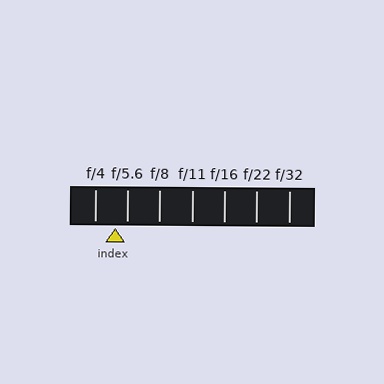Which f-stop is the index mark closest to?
The index mark is closest to f/5.6.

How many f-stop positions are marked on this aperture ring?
There are 7 f-stop positions marked.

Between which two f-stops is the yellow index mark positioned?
The index mark is between f/4 and f/5.6.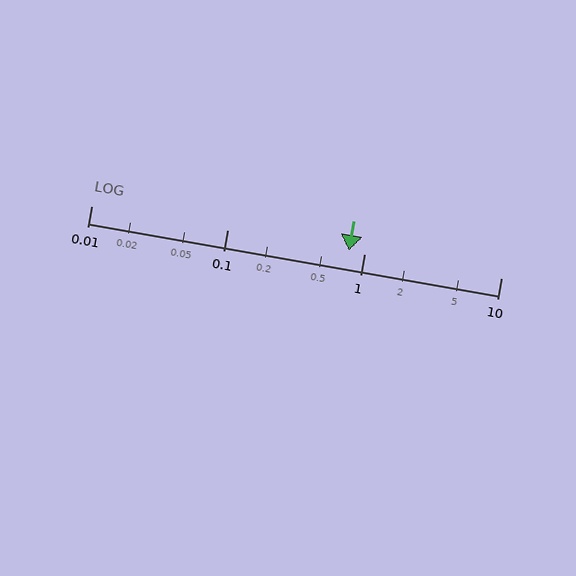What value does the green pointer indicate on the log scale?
The pointer indicates approximately 0.77.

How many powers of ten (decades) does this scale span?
The scale spans 3 decades, from 0.01 to 10.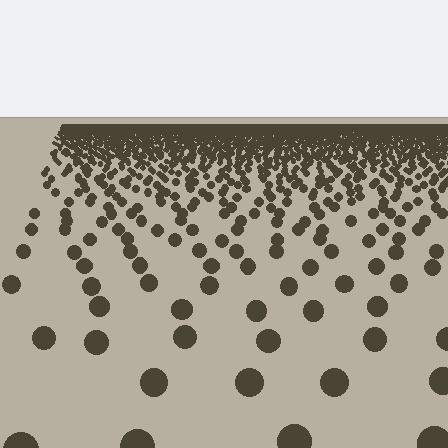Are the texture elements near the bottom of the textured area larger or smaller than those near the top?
Larger. Near the bottom, elements are closer to the viewer and appear at a bigger on-screen size.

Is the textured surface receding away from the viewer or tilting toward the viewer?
The surface is receding away from the viewer. Texture elements get smaller and denser toward the top.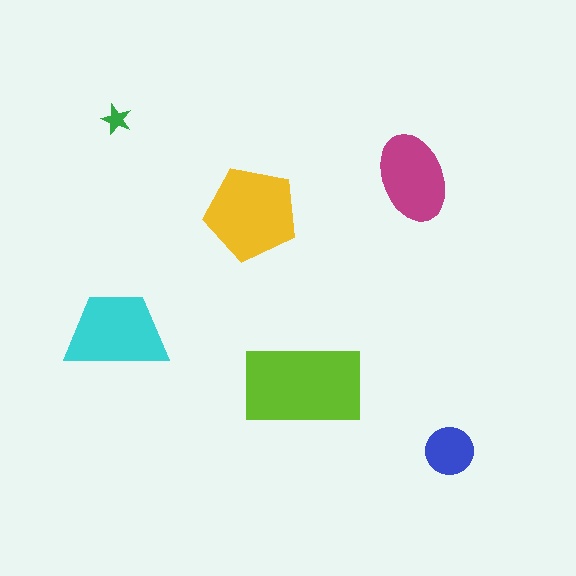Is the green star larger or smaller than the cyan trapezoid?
Smaller.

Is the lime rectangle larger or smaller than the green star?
Larger.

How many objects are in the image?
There are 6 objects in the image.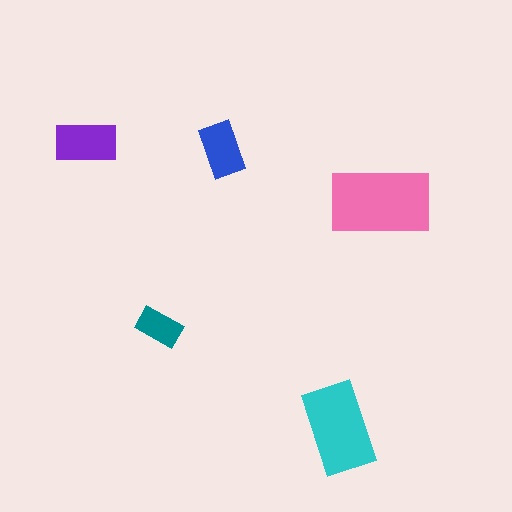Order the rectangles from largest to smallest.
the pink one, the cyan one, the purple one, the blue one, the teal one.